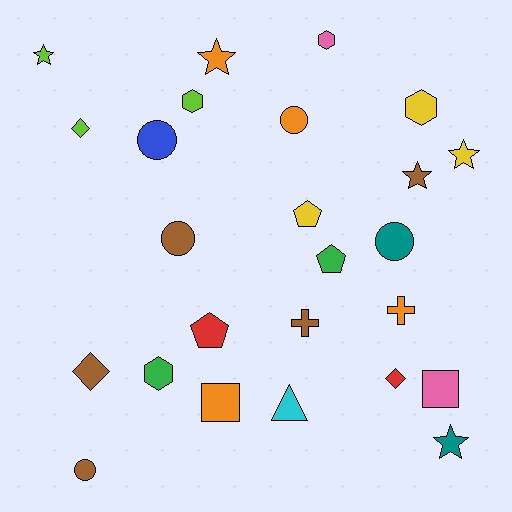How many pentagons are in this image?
There are 3 pentagons.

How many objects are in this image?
There are 25 objects.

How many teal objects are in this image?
There are 2 teal objects.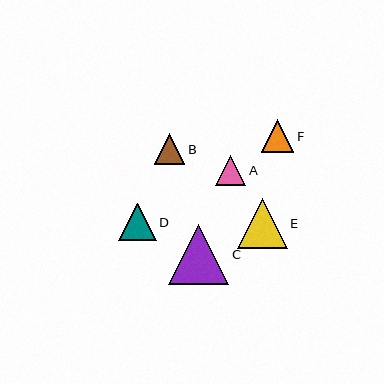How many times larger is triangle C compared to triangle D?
Triangle C is approximately 1.6 times the size of triangle D.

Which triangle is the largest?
Triangle C is the largest with a size of approximately 60 pixels.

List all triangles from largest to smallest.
From largest to smallest: C, E, D, F, B, A.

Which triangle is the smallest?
Triangle A is the smallest with a size of approximately 30 pixels.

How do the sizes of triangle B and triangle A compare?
Triangle B and triangle A are approximately the same size.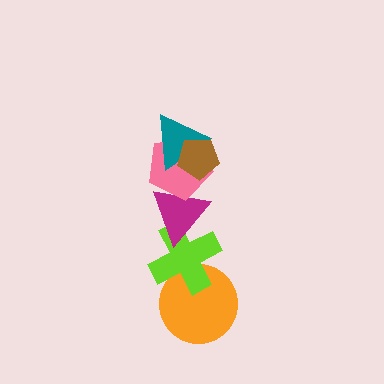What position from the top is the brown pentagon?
The brown pentagon is 1st from the top.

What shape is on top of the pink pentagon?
The teal triangle is on top of the pink pentagon.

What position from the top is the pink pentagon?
The pink pentagon is 3rd from the top.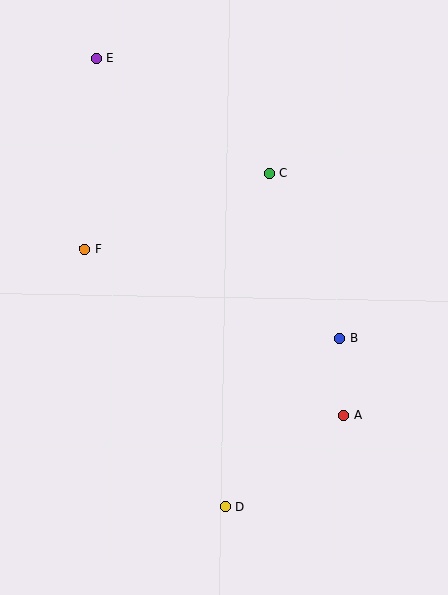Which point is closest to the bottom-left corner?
Point D is closest to the bottom-left corner.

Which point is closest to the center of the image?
Point B at (340, 338) is closest to the center.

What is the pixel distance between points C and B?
The distance between C and B is 180 pixels.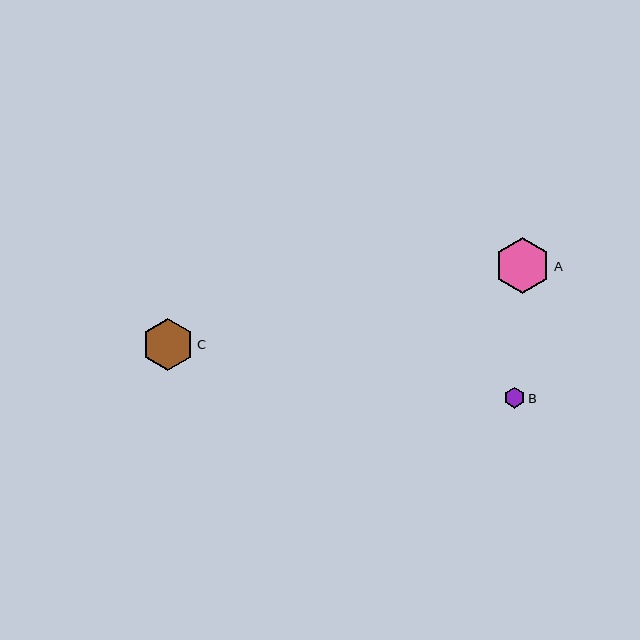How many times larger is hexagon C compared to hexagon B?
Hexagon C is approximately 2.5 times the size of hexagon B.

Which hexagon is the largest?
Hexagon A is the largest with a size of approximately 55 pixels.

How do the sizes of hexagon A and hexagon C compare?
Hexagon A and hexagon C are approximately the same size.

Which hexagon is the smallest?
Hexagon B is the smallest with a size of approximately 21 pixels.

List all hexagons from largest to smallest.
From largest to smallest: A, C, B.